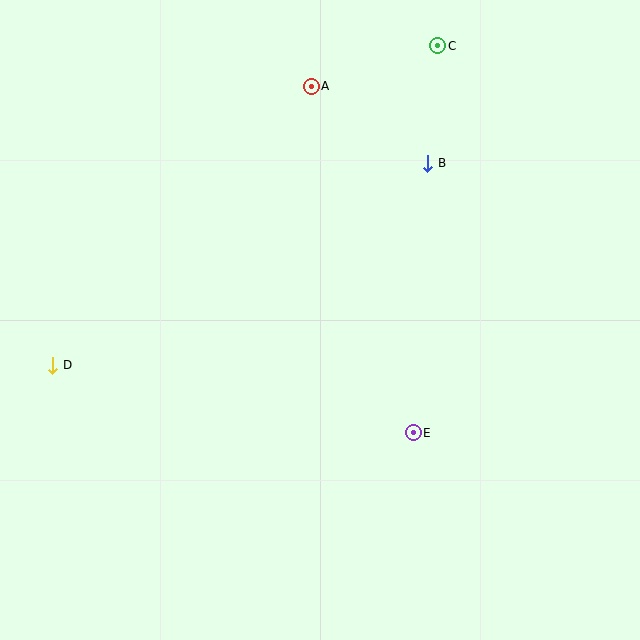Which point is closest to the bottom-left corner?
Point D is closest to the bottom-left corner.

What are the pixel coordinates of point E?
Point E is at (413, 433).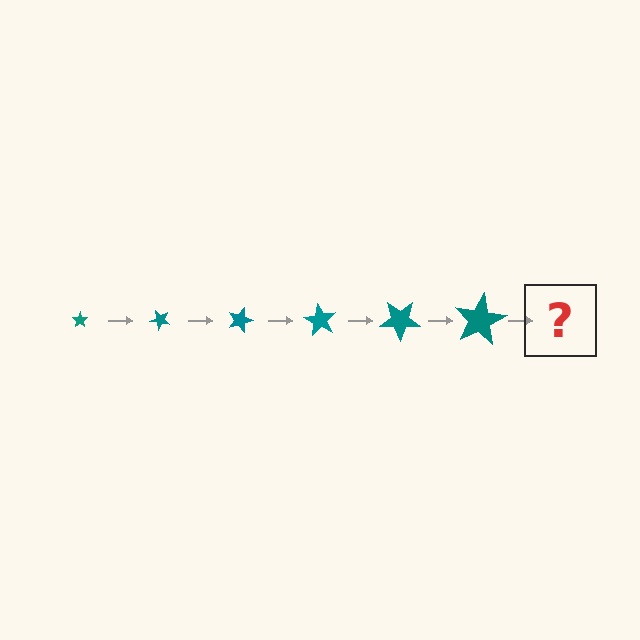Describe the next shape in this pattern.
It should be a star, larger than the previous one and rotated 270 degrees from the start.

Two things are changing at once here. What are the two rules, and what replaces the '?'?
The two rules are that the star grows larger each step and it rotates 45 degrees each step. The '?' should be a star, larger than the previous one and rotated 270 degrees from the start.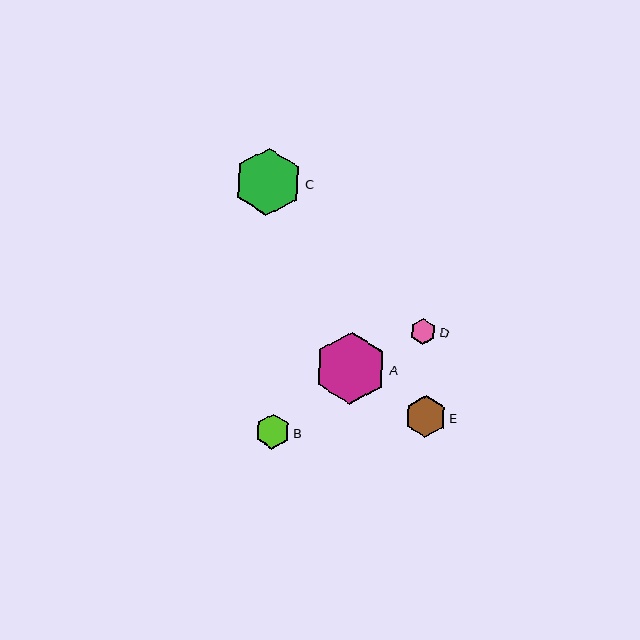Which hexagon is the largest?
Hexagon A is the largest with a size of approximately 72 pixels.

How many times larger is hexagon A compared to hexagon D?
Hexagon A is approximately 2.7 times the size of hexagon D.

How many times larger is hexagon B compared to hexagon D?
Hexagon B is approximately 1.3 times the size of hexagon D.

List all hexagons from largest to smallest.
From largest to smallest: A, C, E, B, D.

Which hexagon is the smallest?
Hexagon D is the smallest with a size of approximately 26 pixels.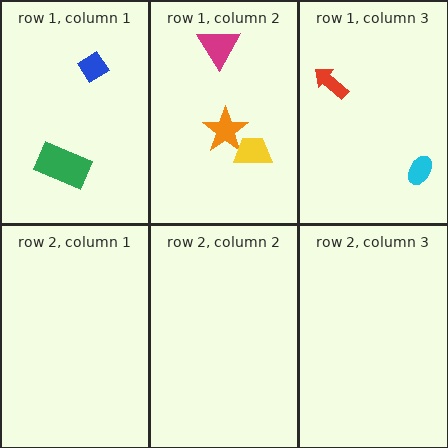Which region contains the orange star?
The row 1, column 2 region.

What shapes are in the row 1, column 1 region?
The green rectangle, the blue diamond.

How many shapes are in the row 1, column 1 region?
2.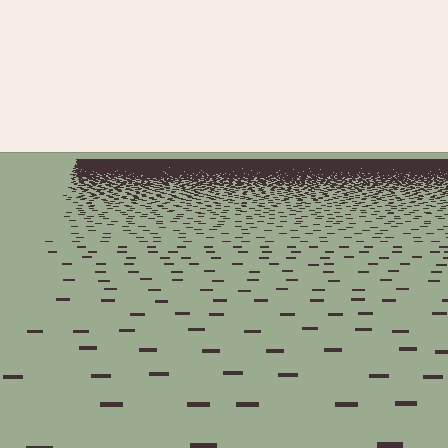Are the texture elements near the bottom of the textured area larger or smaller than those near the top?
Larger. Near the bottom, elements are closer to the viewer and appear at a bigger on-screen size.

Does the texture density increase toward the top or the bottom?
Density increases toward the top.